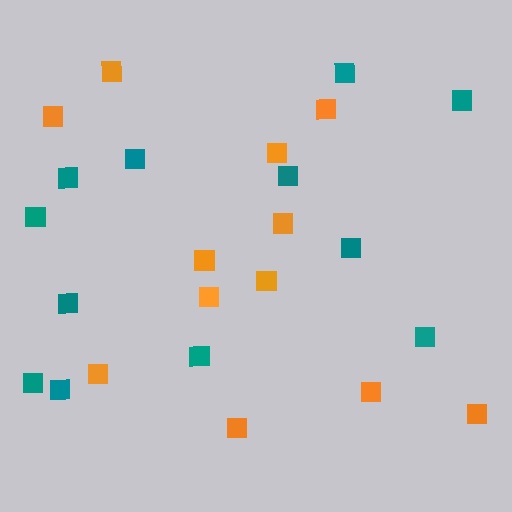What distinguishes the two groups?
There are 2 groups: one group of orange squares (12) and one group of teal squares (12).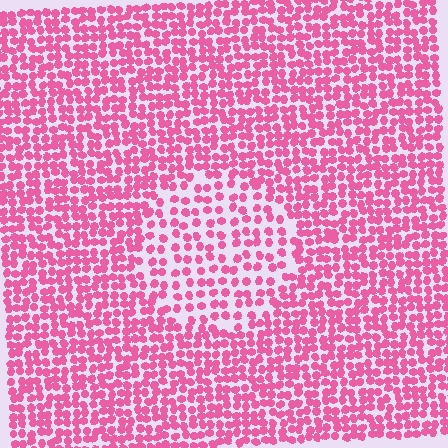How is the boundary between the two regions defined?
The boundary is defined by a change in element density (approximately 1.8x ratio). All elements are the same color, size, and shape.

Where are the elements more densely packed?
The elements are more densely packed outside the circle boundary.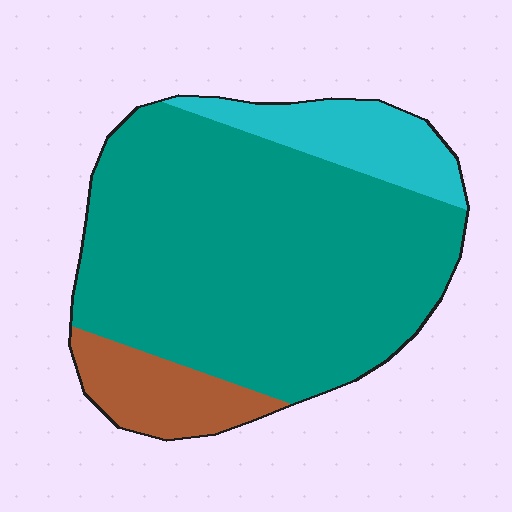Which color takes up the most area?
Teal, at roughly 75%.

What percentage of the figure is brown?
Brown covers 12% of the figure.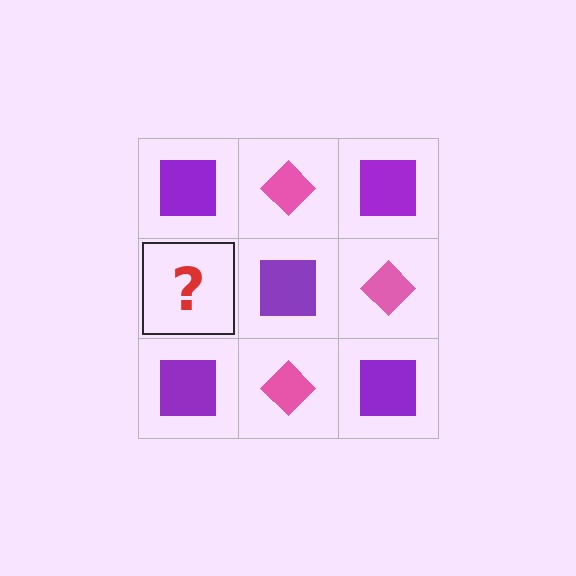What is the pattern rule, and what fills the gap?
The rule is that it alternates purple square and pink diamond in a checkerboard pattern. The gap should be filled with a pink diamond.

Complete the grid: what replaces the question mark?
The question mark should be replaced with a pink diamond.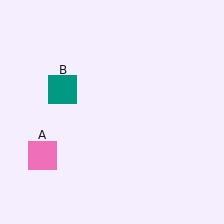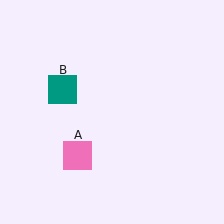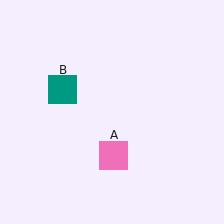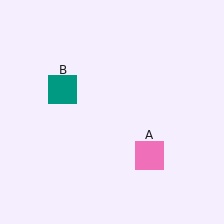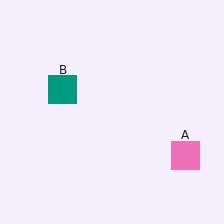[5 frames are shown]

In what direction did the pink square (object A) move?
The pink square (object A) moved right.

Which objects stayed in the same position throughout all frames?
Teal square (object B) remained stationary.